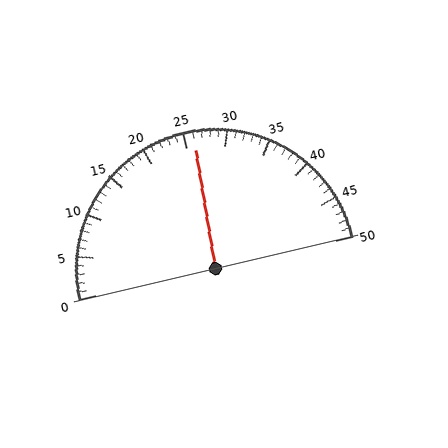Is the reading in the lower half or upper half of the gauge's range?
The reading is in the upper half of the range (0 to 50).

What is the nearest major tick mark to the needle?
The nearest major tick mark is 25.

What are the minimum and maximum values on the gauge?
The gauge ranges from 0 to 50.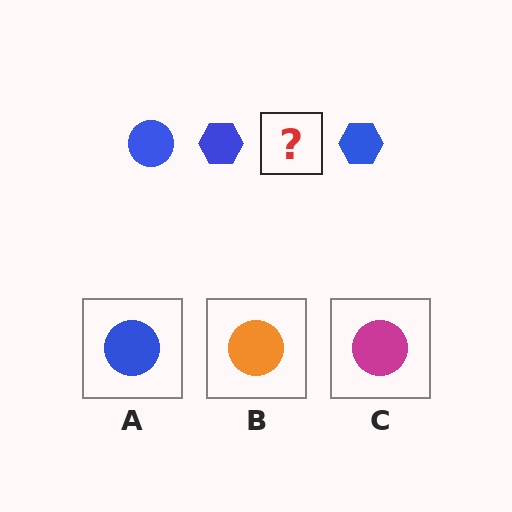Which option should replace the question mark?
Option A.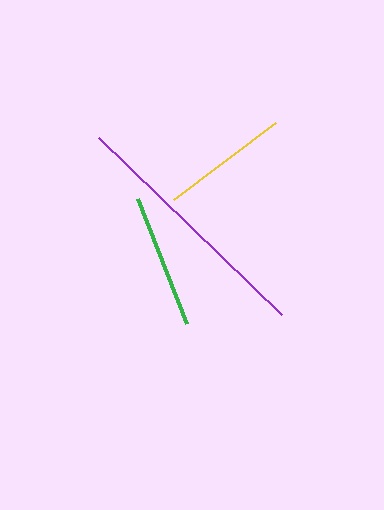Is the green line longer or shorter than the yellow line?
The green line is longer than the yellow line.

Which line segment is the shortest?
The yellow line is the shortest at approximately 128 pixels.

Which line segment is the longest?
The purple line is the longest at approximately 255 pixels.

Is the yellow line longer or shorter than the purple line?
The purple line is longer than the yellow line.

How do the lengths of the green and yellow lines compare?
The green and yellow lines are approximately the same length.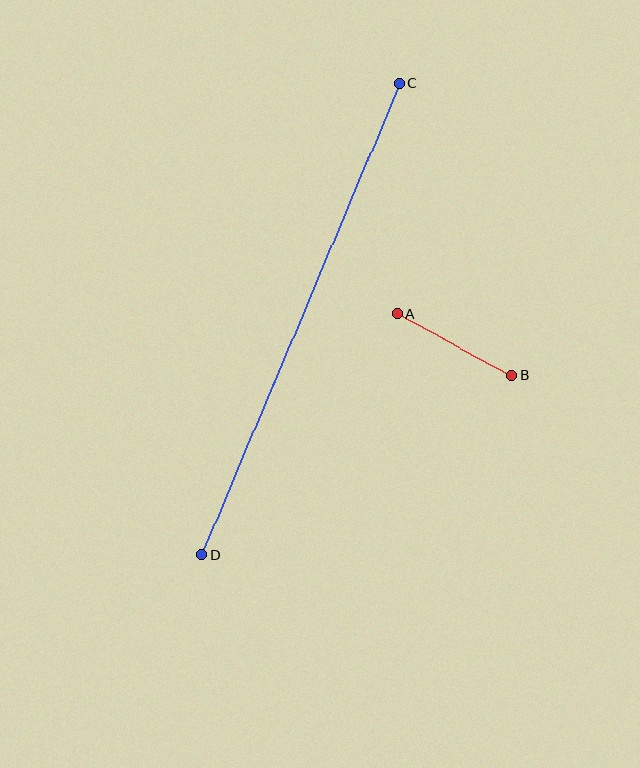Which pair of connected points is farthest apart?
Points C and D are farthest apart.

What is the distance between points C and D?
The distance is approximately 511 pixels.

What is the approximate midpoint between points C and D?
The midpoint is at approximately (301, 319) pixels.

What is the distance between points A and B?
The distance is approximately 130 pixels.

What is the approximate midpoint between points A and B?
The midpoint is at approximately (454, 345) pixels.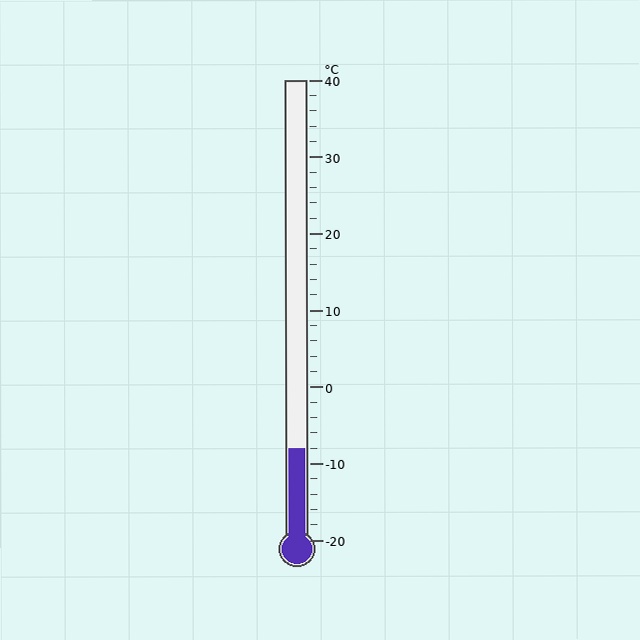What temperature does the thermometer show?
The thermometer shows approximately -8°C.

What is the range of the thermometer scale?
The thermometer scale ranges from -20°C to 40°C.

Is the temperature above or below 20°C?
The temperature is below 20°C.